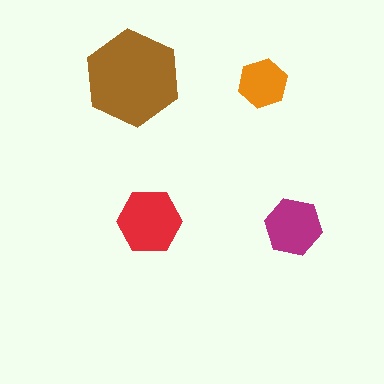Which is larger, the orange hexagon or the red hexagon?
The red one.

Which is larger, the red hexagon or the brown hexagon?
The brown one.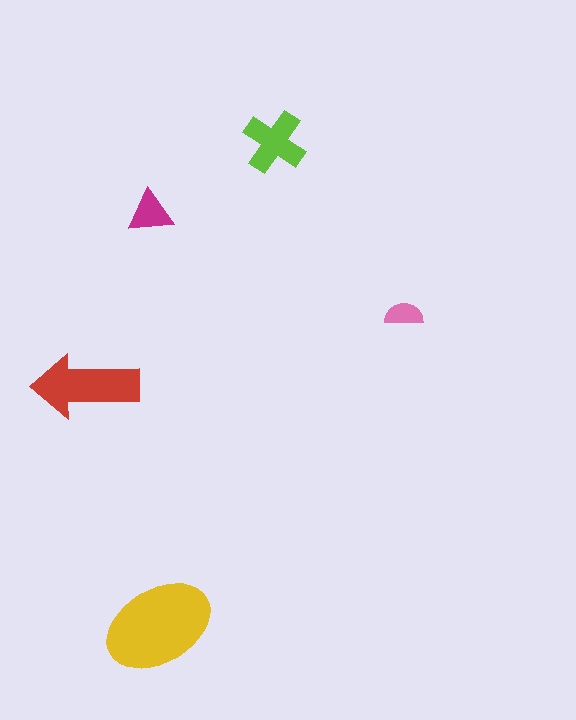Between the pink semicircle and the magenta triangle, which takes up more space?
The magenta triangle.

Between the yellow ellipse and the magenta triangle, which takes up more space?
The yellow ellipse.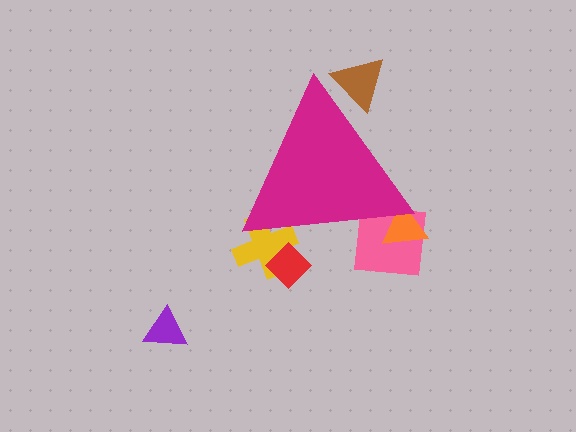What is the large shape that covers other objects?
A magenta triangle.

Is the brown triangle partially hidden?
Yes, the brown triangle is partially hidden behind the magenta triangle.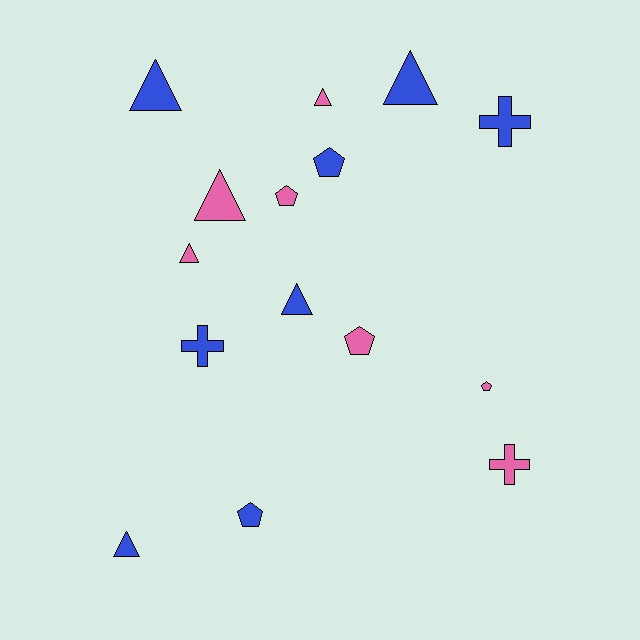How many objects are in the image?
There are 15 objects.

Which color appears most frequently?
Blue, with 8 objects.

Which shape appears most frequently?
Triangle, with 7 objects.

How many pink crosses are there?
There is 1 pink cross.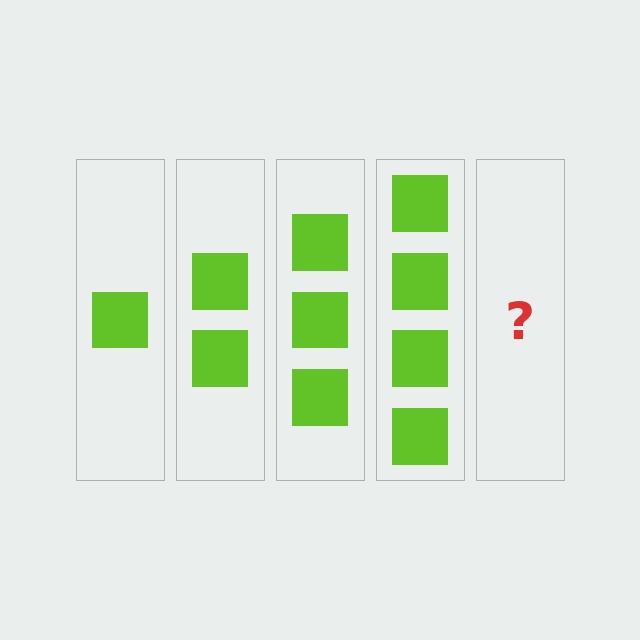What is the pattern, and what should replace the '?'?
The pattern is that each step adds one more square. The '?' should be 5 squares.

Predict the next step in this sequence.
The next step is 5 squares.